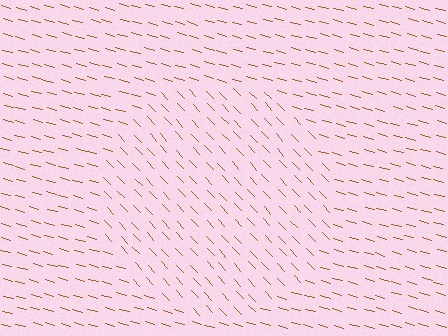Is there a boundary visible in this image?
Yes, there is a texture boundary formed by a change in line orientation.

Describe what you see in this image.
The image is filled with small brown line segments. A circle region in the image has lines oriented differently from the surrounding lines, creating a visible texture boundary.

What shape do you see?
I see a circle.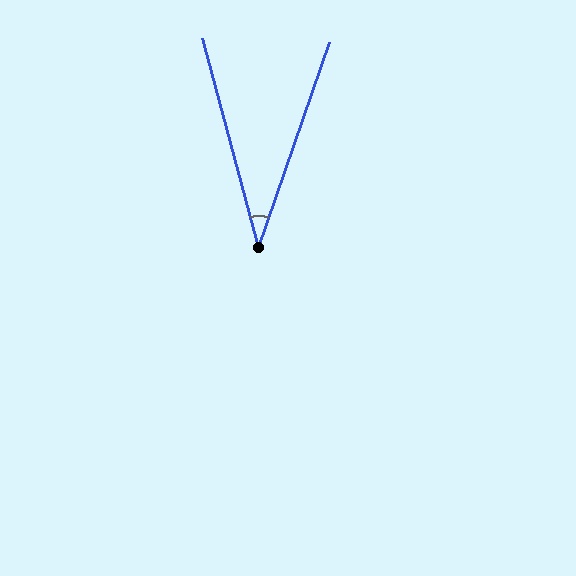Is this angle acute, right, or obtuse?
It is acute.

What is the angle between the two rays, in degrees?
Approximately 34 degrees.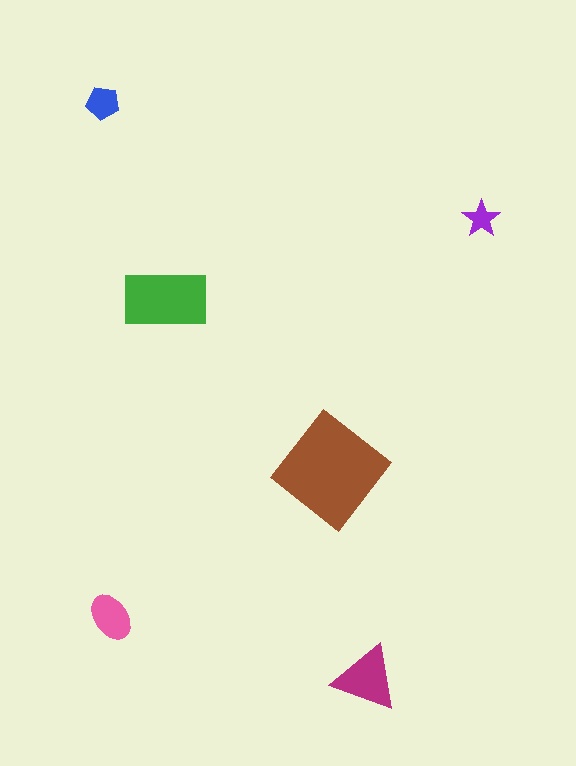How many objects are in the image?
There are 6 objects in the image.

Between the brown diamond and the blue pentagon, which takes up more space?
The brown diamond.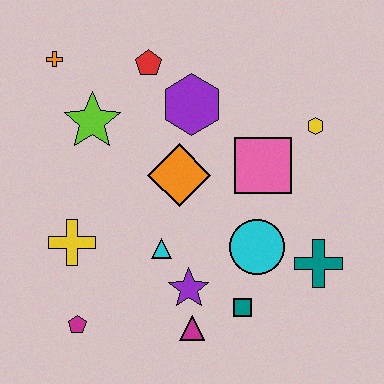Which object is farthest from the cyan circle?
The orange cross is farthest from the cyan circle.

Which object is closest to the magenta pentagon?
The yellow cross is closest to the magenta pentagon.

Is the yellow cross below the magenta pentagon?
No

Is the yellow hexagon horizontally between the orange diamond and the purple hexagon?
No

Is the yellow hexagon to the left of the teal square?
No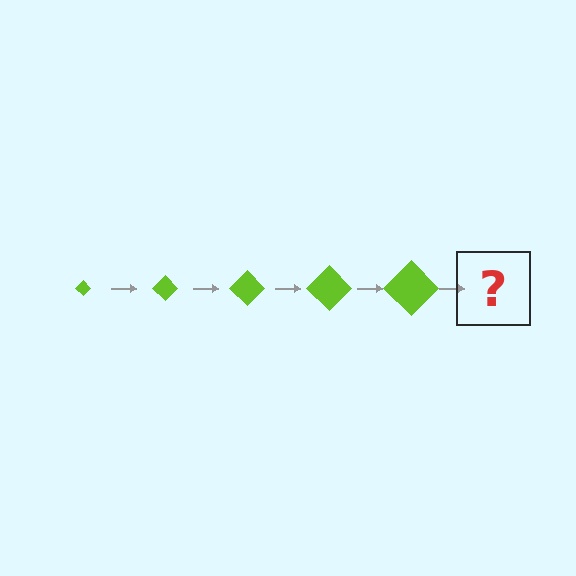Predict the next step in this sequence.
The next step is a lime diamond, larger than the previous one.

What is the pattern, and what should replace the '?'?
The pattern is that the diamond gets progressively larger each step. The '?' should be a lime diamond, larger than the previous one.